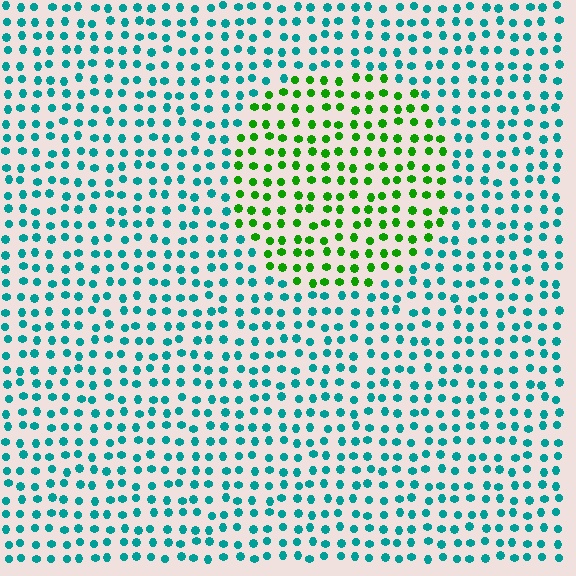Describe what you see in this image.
The image is filled with small teal elements in a uniform arrangement. A circle-shaped region is visible where the elements are tinted to a slightly different hue, forming a subtle color boundary.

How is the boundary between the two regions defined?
The boundary is defined purely by a slight shift in hue (about 62 degrees). Spacing, size, and orientation are identical on both sides.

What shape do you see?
I see a circle.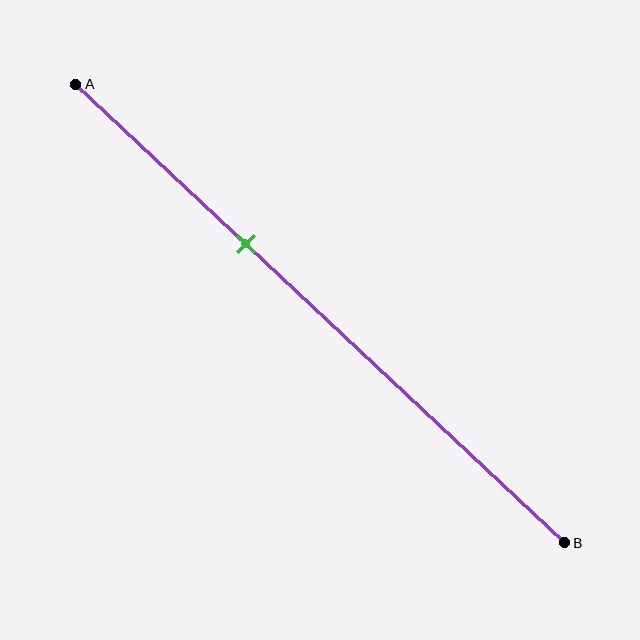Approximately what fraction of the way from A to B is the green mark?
The green mark is approximately 35% of the way from A to B.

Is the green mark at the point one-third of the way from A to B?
Yes, the mark is approximately at the one-third point.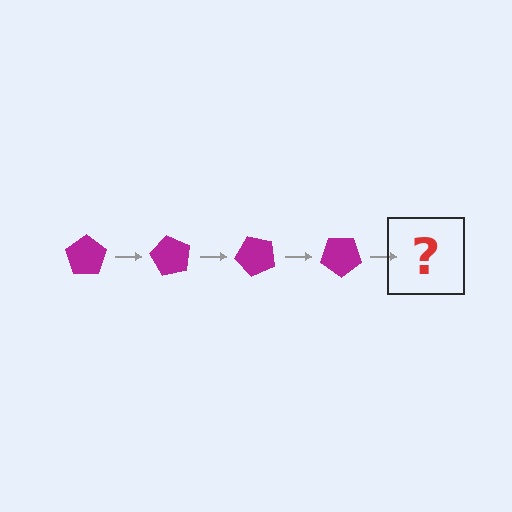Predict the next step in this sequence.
The next step is a magenta pentagon rotated 240 degrees.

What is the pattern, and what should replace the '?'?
The pattern is that the pentagon rotates 60 degrees each step. The '?' should be a magenta pentagon rotated 240 degrees.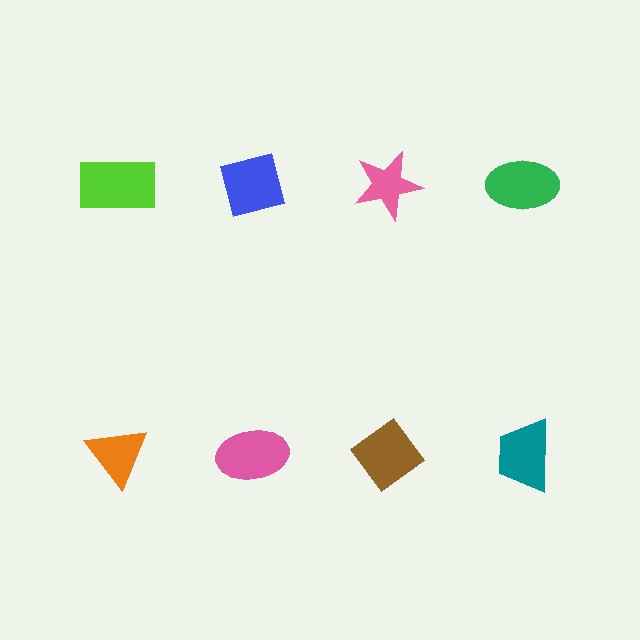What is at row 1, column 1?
A lime rectangle.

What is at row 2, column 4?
A teal trapezoid.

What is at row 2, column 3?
A brown diamond.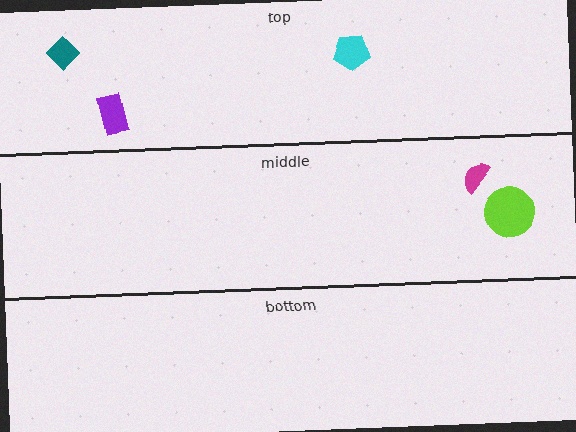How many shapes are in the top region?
3.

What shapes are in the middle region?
The magenta semicircle, the lime circle.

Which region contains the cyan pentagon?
The top region.